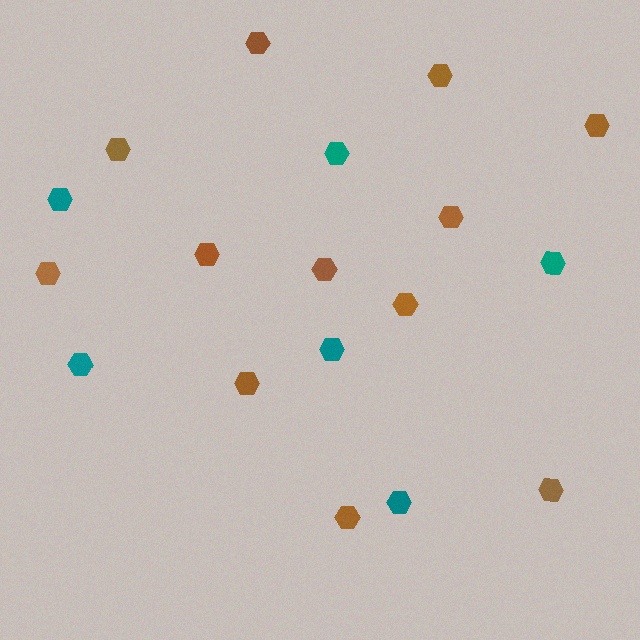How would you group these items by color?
There are 2 groups: one group of teal hexagons (6) and one group of brown hexagons (12).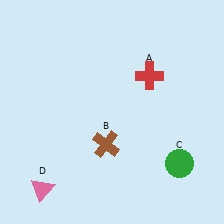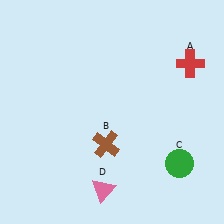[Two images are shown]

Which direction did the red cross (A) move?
The red cross (A) moved right.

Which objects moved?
The objects that moved are: the red cross (A), the pink triangle (D).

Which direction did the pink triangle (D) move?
The pink triangle (D) moved right.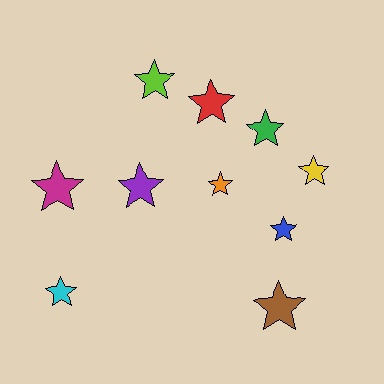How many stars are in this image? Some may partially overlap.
There are 10 stars.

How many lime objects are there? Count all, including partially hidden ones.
There is 1 lime object.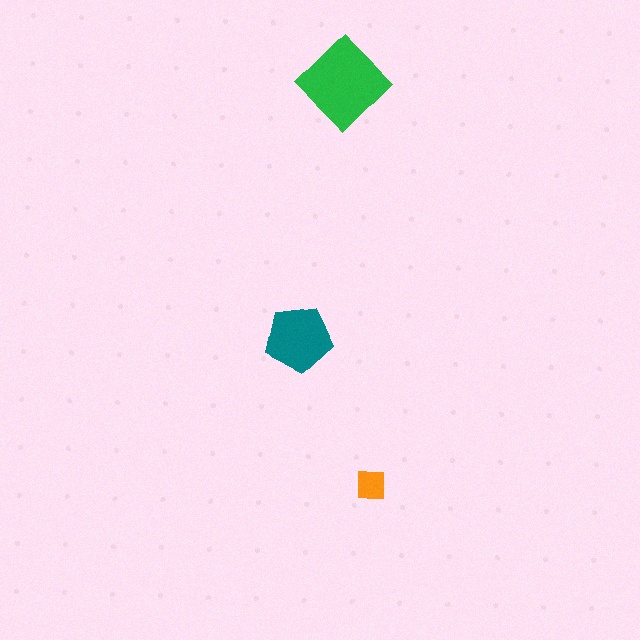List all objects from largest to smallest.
The green diamond, the teal pentagon, the orange square.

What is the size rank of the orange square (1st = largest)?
3rd.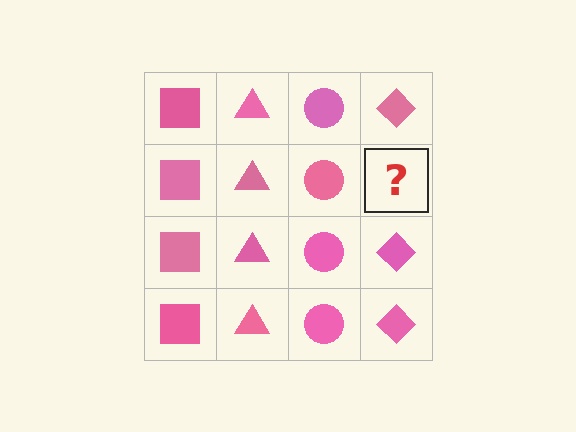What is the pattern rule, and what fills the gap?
The rule is that each column has a consistent shape. The gap should be filled with a pink diamond.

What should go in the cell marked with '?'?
The missing cell should contain a pink diamond.